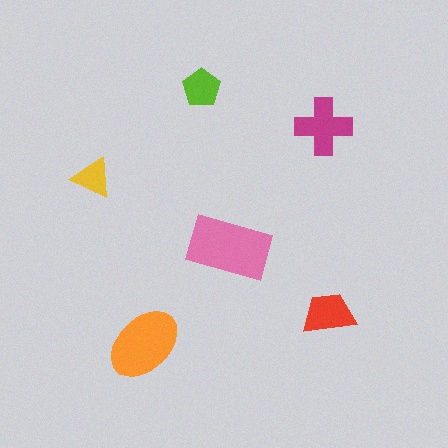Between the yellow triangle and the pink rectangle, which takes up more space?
The pink rectangle.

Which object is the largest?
The pink rectangle.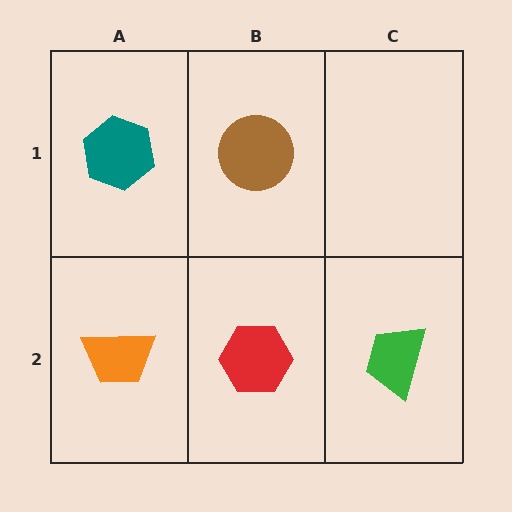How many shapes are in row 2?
3 shapes.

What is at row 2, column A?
An orange trapezoid.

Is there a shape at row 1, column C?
No, that cell is empty.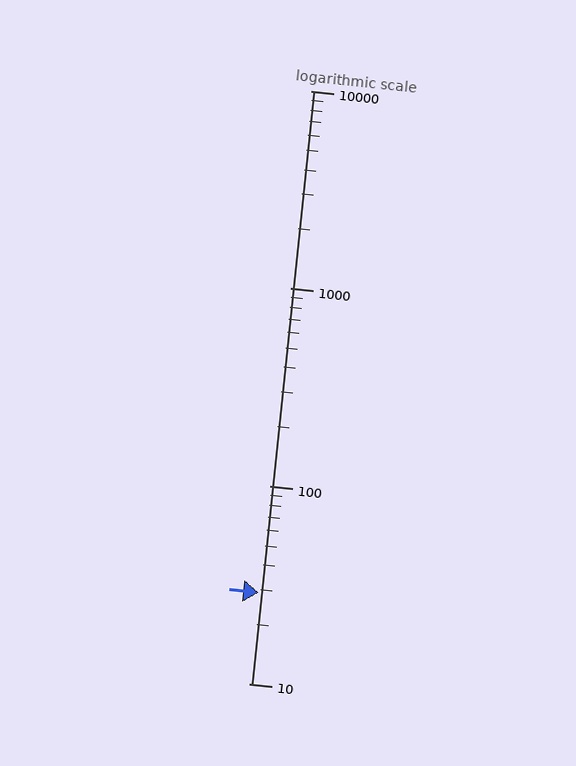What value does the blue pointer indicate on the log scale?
The pointer indicates approximately 29.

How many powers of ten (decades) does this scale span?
The scale spans 3 decades, from 10 to 10000.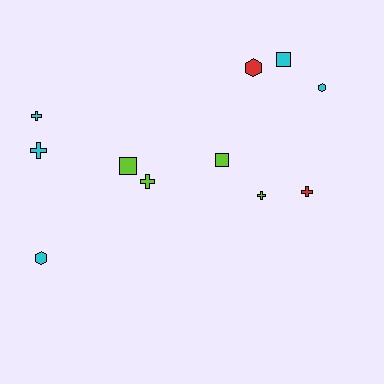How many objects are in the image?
There are 11 objects.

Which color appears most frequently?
Cyan, with 5 objects.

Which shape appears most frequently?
Cross, with 5 objects.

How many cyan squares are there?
There is 1 cyan square.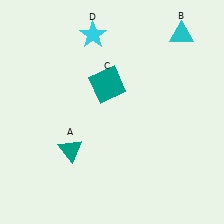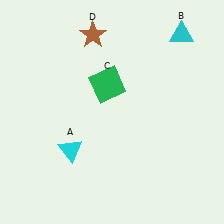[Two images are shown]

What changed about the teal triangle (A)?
In Image 1, A is teal. In Image 2, it changed to cyan.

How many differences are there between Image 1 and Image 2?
There are 3 differences between the two images.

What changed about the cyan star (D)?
In Image 1, D is cyan. In Image 2, it changed to brown.